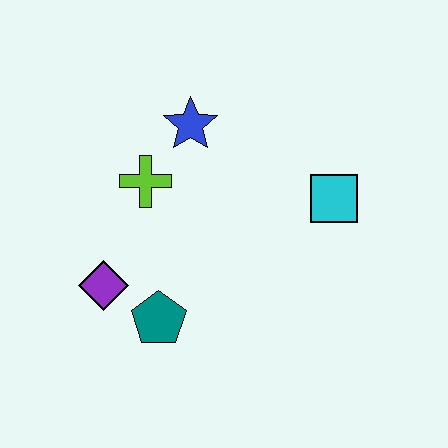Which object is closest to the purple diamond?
The teal pentagon is closest to the purple diamond.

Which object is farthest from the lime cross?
The cyan square is farthest from the lime cross.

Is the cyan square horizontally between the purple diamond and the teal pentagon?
No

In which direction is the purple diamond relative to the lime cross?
The purple diamond is below the lime cross.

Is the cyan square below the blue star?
Yes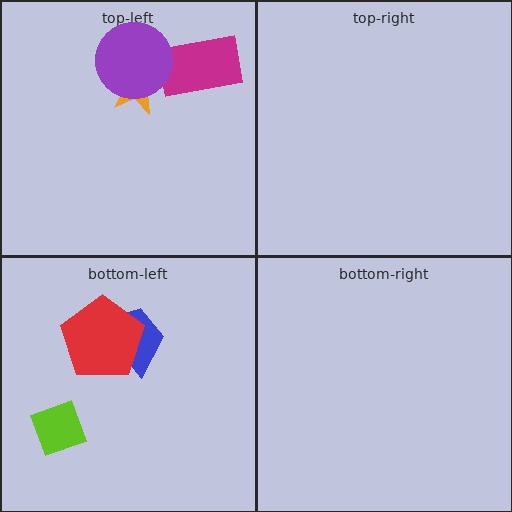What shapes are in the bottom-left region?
The lime diamond, the blue trapezoid, the red pentagon.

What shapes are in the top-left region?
The orange star, the magenta rectangle, the purple circle.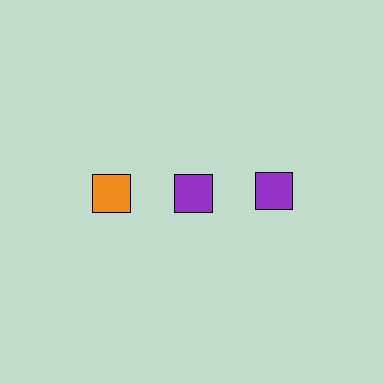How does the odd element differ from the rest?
It has a different color: orange instead of purple.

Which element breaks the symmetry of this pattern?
The orange square in the top row, leftmost column breaks the symmetry. All other shapes are purple squares.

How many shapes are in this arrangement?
There are 3 shapes arranged in a grid pattern.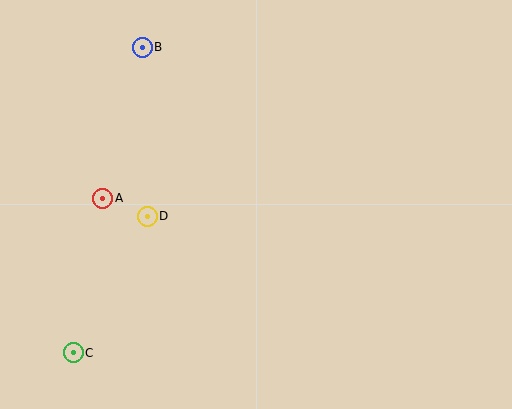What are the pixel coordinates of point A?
Point A is at (103, 198).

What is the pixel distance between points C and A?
The distance between C and A is 158 pixels.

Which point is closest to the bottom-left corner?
Point C is closest to the bottom-left corner.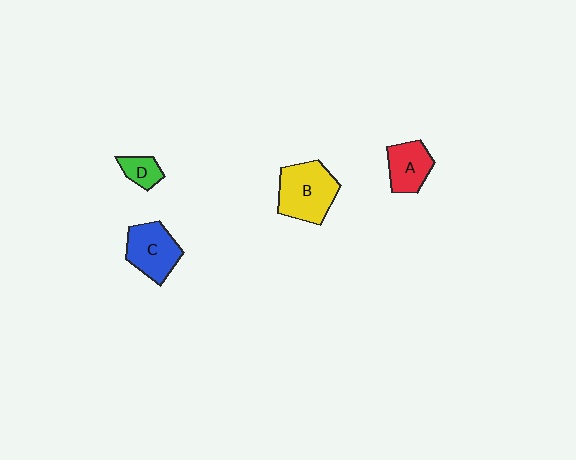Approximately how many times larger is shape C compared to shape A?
Approximately 1.2 times.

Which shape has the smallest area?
Shape D (green).